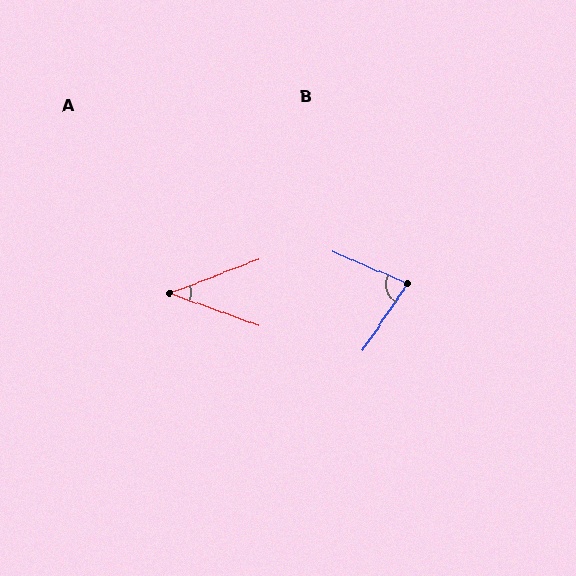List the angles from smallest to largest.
A (40°), B (79°).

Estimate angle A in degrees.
Approximately 40 degrees.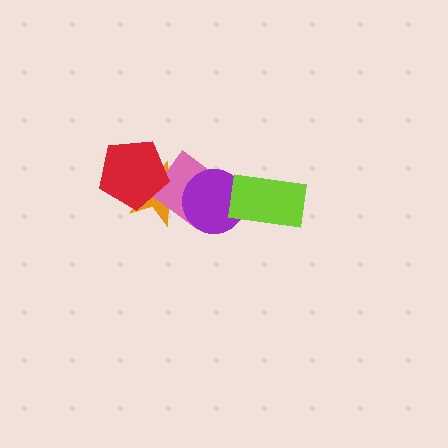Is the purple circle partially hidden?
Yes, it is partially covered by another shape.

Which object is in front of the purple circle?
The lime rectangle is in front of the purple circle.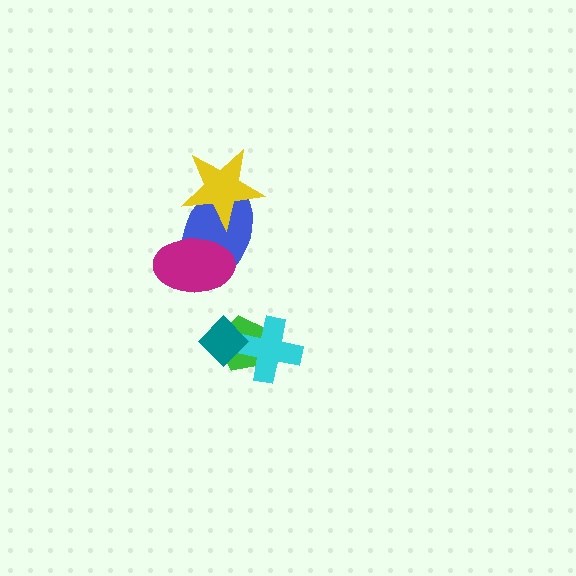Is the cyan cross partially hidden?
Yes, it is partially covered by another shape.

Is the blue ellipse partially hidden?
Yes, it is partially covered by another shape.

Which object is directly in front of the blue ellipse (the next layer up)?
The yellow star is directly in front of the blue ellipse.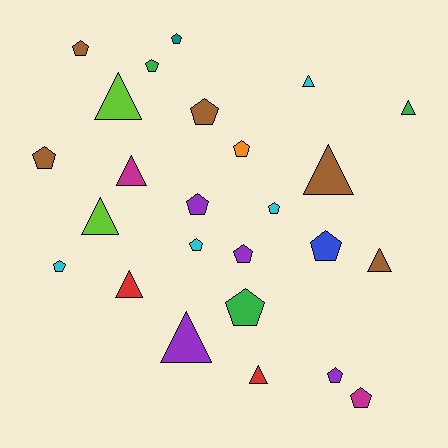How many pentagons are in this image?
There are 15 pentagons.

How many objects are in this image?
There are 25 objects.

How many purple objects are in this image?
There are 4 purple objects.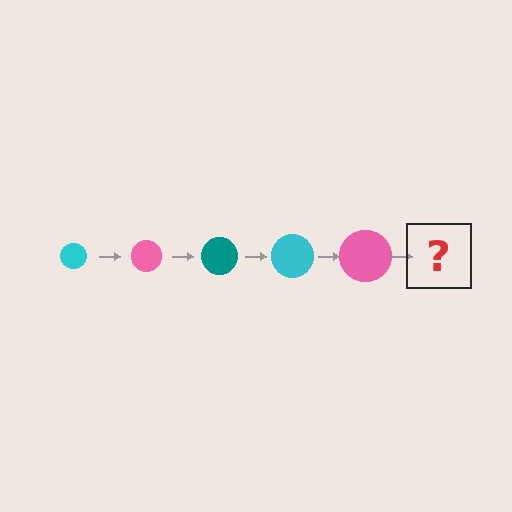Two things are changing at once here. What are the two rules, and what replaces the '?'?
The two rules are that the circle grows larger each step and the color cycles through cyan, pink, and teal. The '?' should be a teal circle, larger than the previous one.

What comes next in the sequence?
The next element should be a teal circle, larger than the previous one.